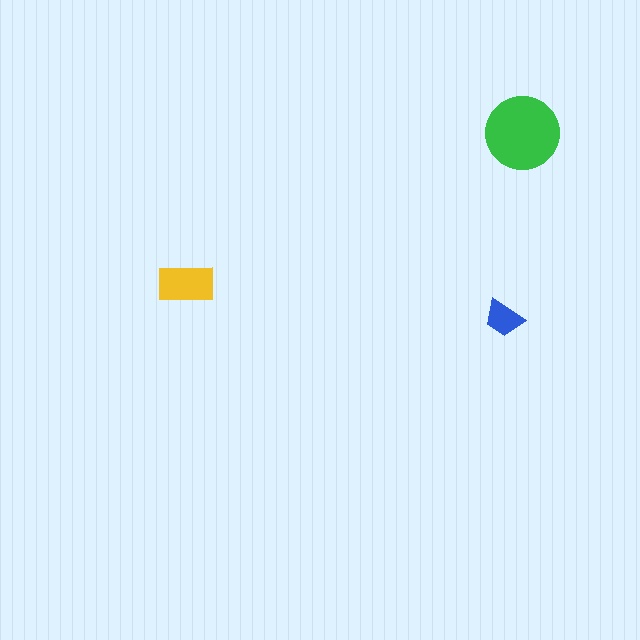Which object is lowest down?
The blue trapezoid is bottommost.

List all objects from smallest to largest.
The blue trapezoid, the yellow rectangle, the green circle.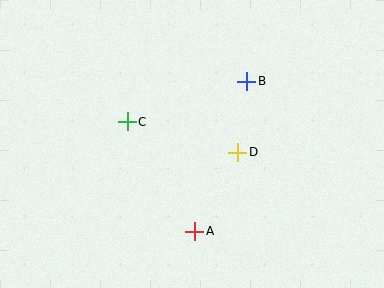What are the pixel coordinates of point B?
Point B is at (247, 81).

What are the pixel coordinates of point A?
Point A is at (195, 231).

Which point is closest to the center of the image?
Point D at (238, 152) is closest to the center.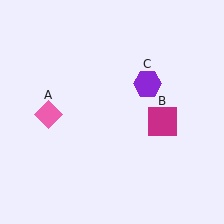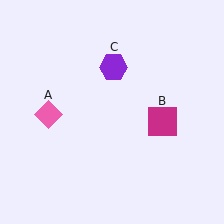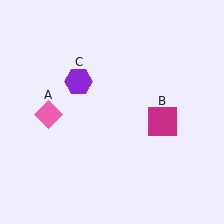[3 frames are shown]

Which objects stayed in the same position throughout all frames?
Pink diamond (object A) and magenta square (object B) remained stationary.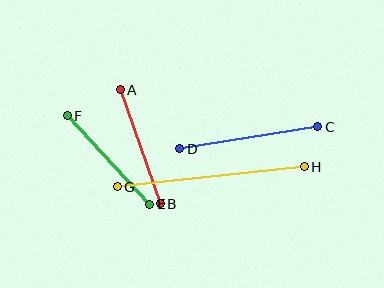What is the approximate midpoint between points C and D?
The midpoint is at approximately (249, 138) pixels.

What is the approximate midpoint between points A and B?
The midpoint is at approximately (140, 147) pixels.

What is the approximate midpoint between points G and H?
The midpoint is at approximately (211, 177) pixels.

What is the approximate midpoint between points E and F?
The midpoint is at approximately (108, 160) pixels.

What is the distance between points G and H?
The distance is approximately 188 pixels.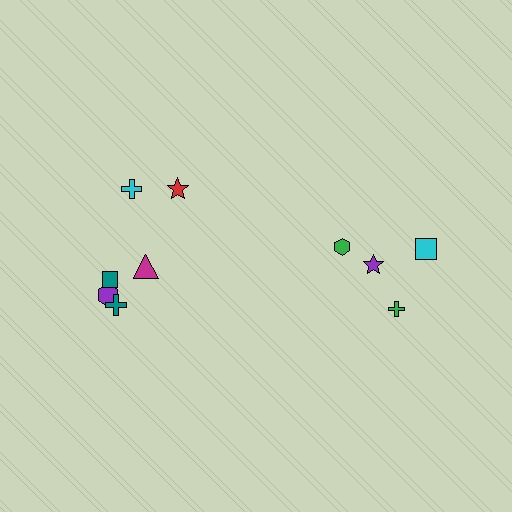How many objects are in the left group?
There are 6 objects.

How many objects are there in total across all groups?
There are 10 objects.